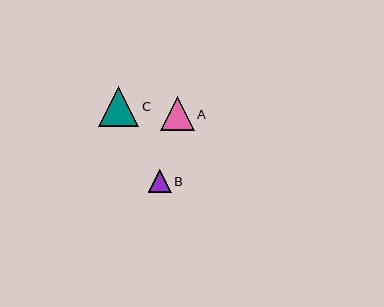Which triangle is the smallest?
Triangle B is the smallest with a size of approximately 23 pixels.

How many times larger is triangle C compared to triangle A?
Triangle C is approximately 1.2 times the size of triangle A.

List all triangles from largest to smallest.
From largest to smallest: C, A, B.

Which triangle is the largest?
Triangle C is the largest with a size of approximately 40 pixels.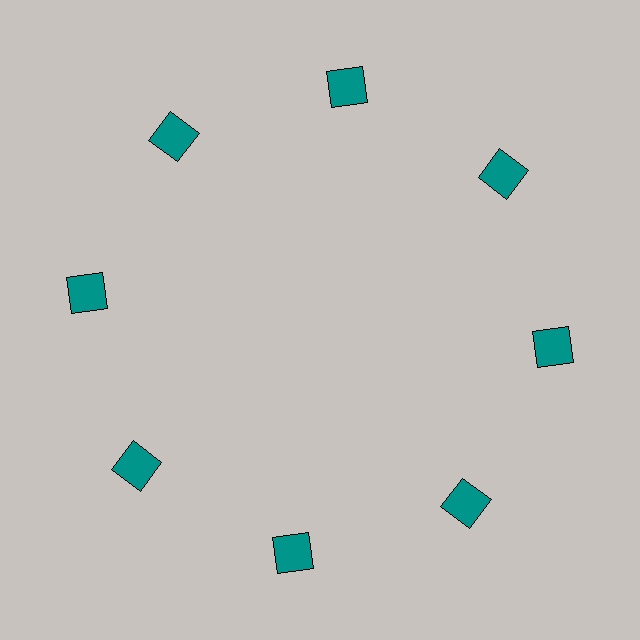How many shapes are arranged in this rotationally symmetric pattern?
There are 8 shapes, arranged in 8 groups of 1.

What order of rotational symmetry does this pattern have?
This pattern has 8-fold rotational symmetry.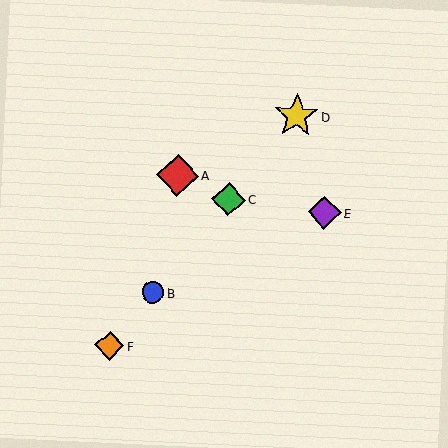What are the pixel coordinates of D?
Object D is at (296, 116).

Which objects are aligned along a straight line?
Objects B, C, D, F are aligned along a straight line.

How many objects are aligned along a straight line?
4 objects (B, C, D, F) are aligned along a straight line.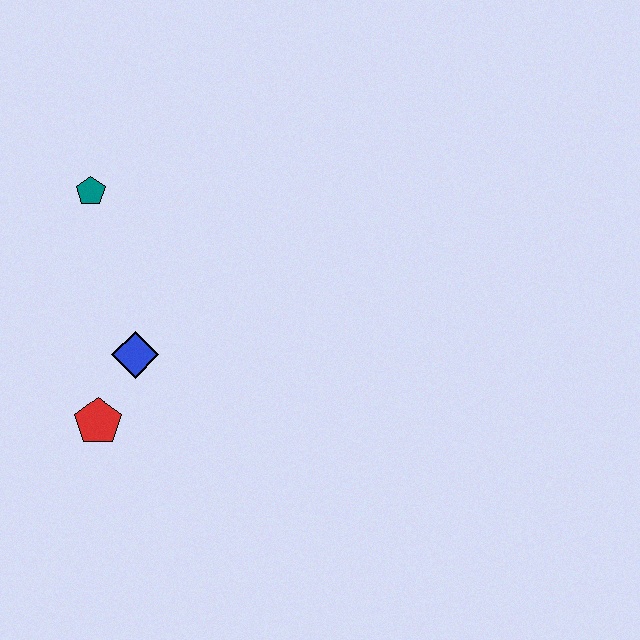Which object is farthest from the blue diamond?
The teal pentagon is farthest from the blue diamond.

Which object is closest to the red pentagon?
The blue diamond is closest to the red pentagon.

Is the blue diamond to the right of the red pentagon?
Yes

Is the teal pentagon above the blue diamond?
Yes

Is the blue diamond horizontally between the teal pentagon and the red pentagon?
No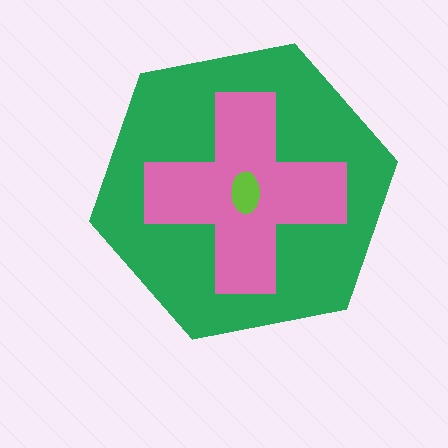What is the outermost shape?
The green hexagon.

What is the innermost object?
The lime ellipse.